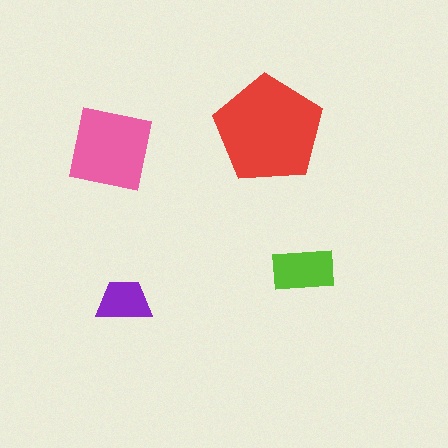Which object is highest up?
The red pentagon is topmost.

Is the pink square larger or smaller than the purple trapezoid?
Larger.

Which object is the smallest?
The purple trapezoid.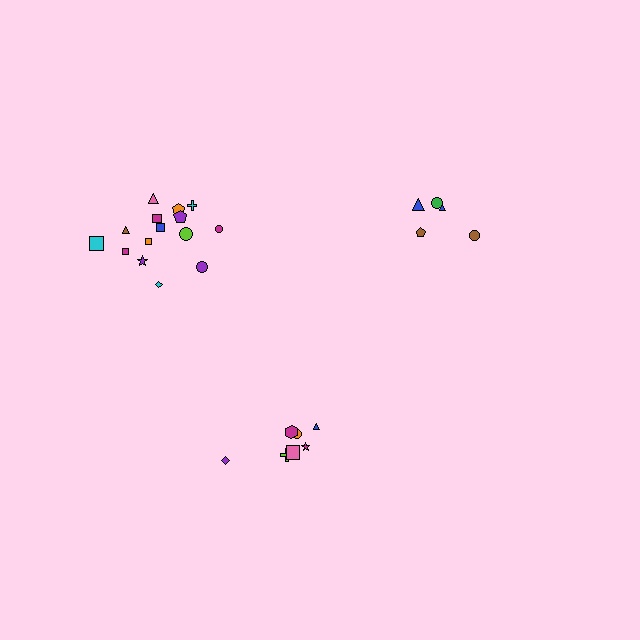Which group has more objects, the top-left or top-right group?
The top-left group.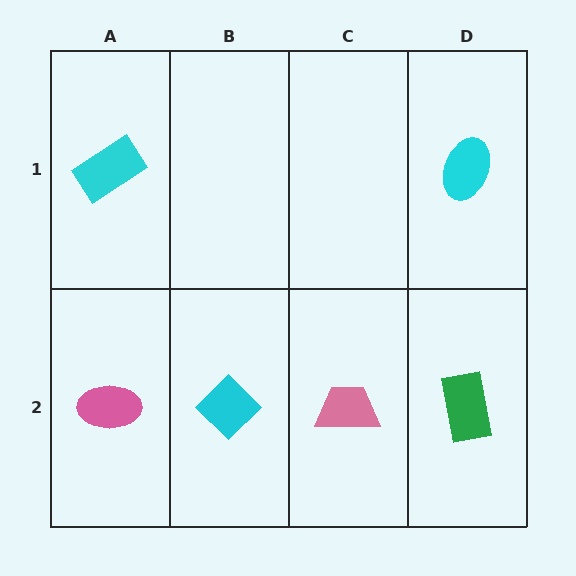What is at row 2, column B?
A cyan diamond.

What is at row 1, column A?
A cyan rectangle.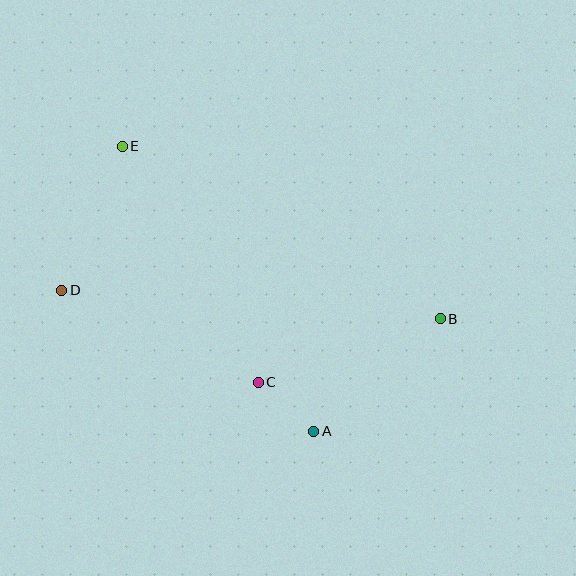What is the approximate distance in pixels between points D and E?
The distance between D and E is approximately 156 pixels.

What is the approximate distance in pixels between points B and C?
The distance between B and C is approximately 193 pixels.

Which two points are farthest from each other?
Points B and D are farthest from each other.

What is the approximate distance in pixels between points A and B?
The distance between A and B is approximately 169 pixels.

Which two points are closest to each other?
Points A and C are closest to each other.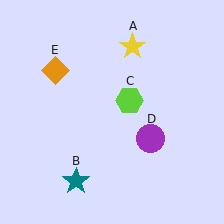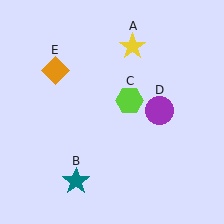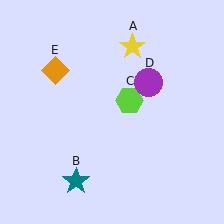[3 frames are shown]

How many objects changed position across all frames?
1 object changed position: purple circle (object D).